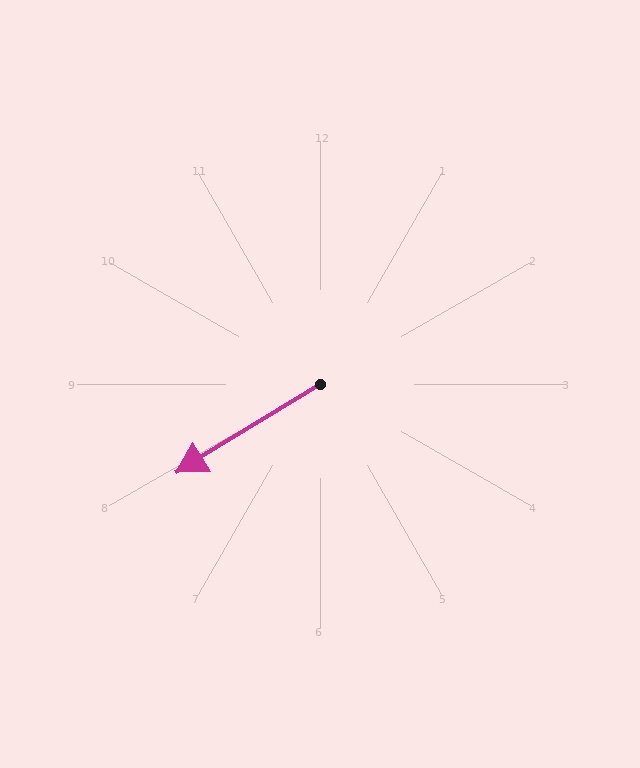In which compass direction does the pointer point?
Southwest.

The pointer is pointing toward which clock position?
Roughly 8 o'clock.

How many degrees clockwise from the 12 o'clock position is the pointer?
Approximately 238 degrees.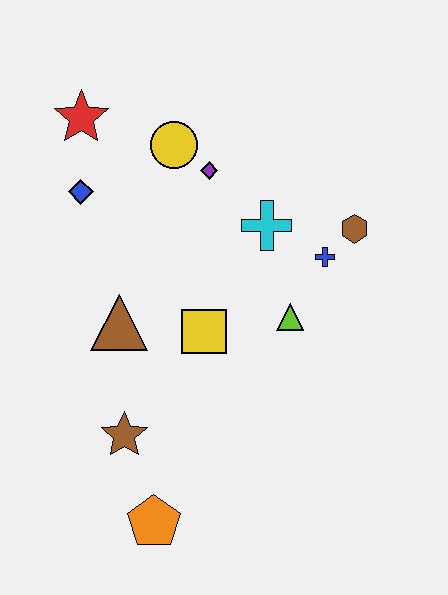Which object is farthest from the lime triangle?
The red star is farthest from the lime triangle.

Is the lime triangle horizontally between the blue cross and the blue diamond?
Yes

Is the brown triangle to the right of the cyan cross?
No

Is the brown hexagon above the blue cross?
Yes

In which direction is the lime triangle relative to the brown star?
The lime triangle is to the right of the brown star.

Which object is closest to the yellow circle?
The purple diamond is closest to the yellow circle.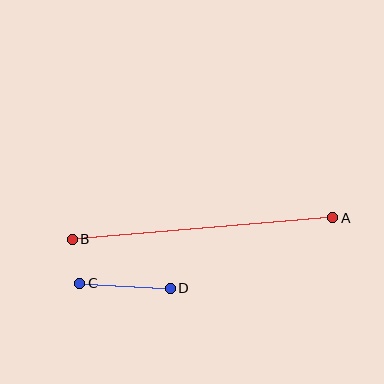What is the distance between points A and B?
The distance is approximately 262 pixels.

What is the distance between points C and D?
The distance is approximately 91 pixels.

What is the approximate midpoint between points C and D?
The midpoint is at approximately (125, 286) pixels.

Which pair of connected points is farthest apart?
Points A and B are farthest apart.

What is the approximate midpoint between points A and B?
The midpoint is at approximately (202, 229) pixels.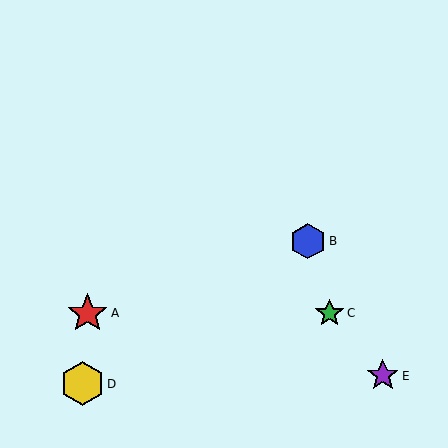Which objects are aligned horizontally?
Objects A, C are aligned horizontally.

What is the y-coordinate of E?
Object E is at y≈376.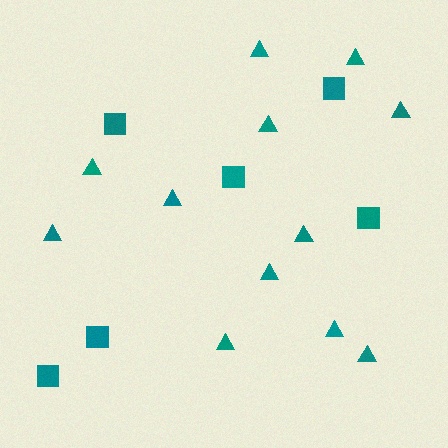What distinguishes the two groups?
There are 2 groups: one group of squares (6) and one group of triangles (12).